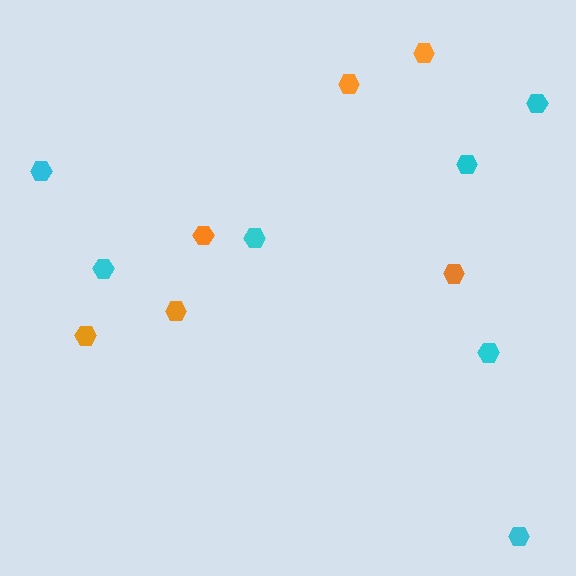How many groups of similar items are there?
There are 2 groups: one group of orange hexagons (6) and one group of cyan hexagons (7).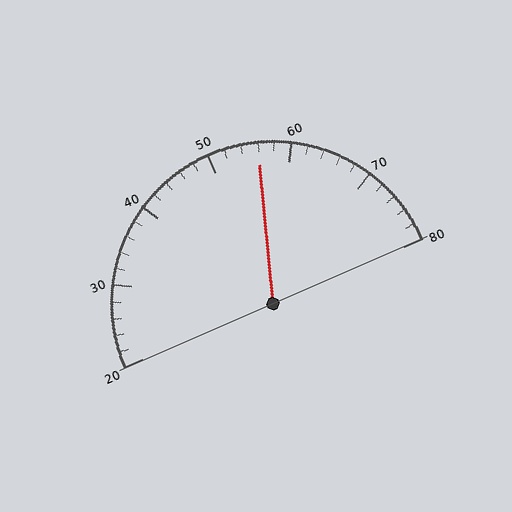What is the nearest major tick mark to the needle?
The nearest major tick mark is 60.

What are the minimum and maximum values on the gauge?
The gauge ranges from 20 to 80.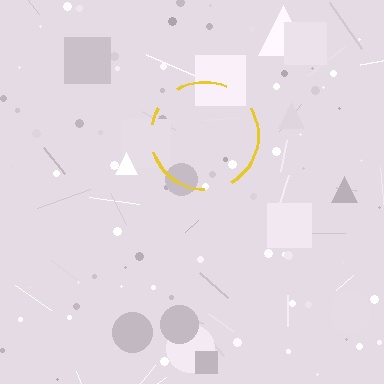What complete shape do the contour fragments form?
The contour fragments form a circle.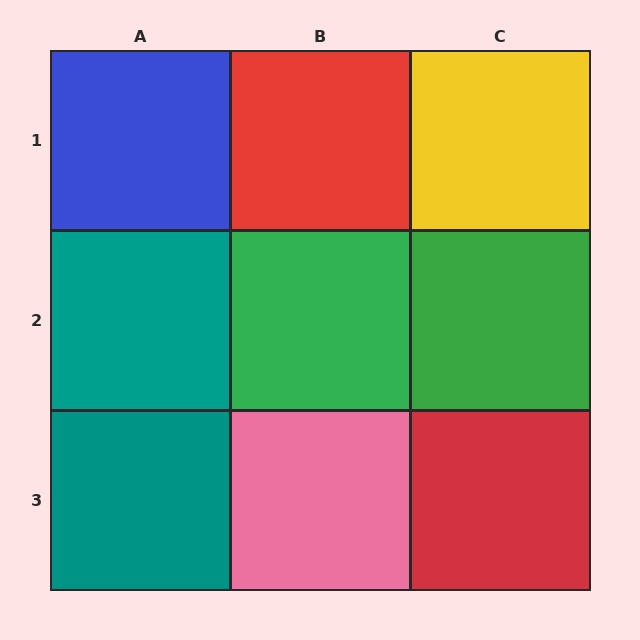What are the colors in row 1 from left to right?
Blue, red, yellow.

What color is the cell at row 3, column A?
Teal.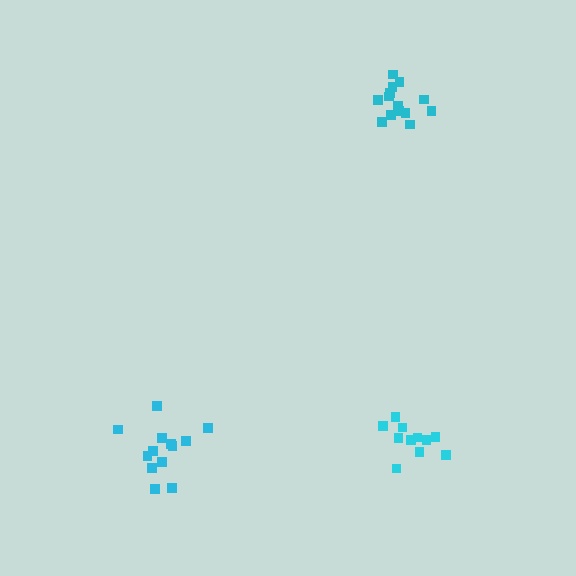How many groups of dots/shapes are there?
There are 3 groups.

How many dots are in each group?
Group 1: 11 dots, Group 2: 13 dots, Group 3: 14 dots (38 total).